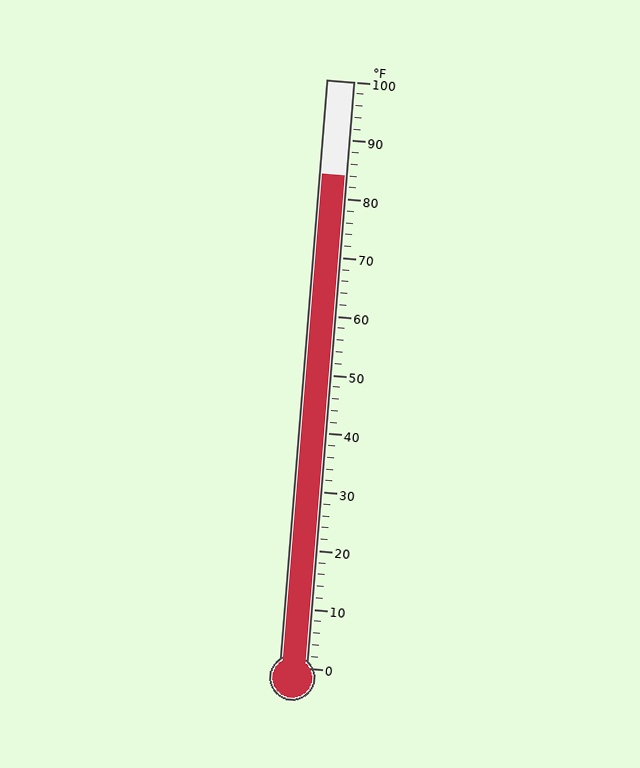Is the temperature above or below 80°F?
The temperature is above 80°F.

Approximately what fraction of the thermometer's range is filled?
The thermometer is filled to approximately 85% of its range.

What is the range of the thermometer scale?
The thermometer scale ranges from 0°F to 100°F.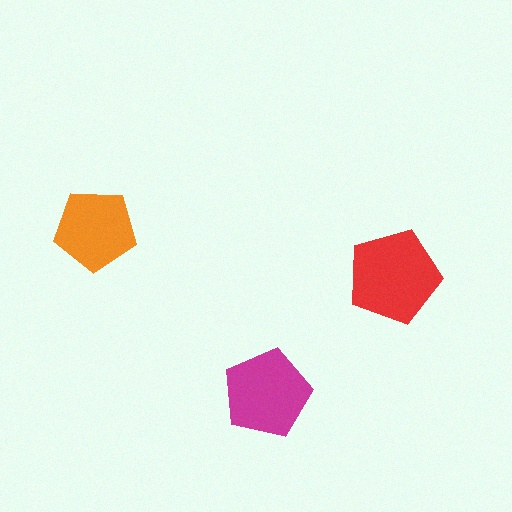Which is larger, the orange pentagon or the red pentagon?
The red one.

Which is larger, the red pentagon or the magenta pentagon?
The red one.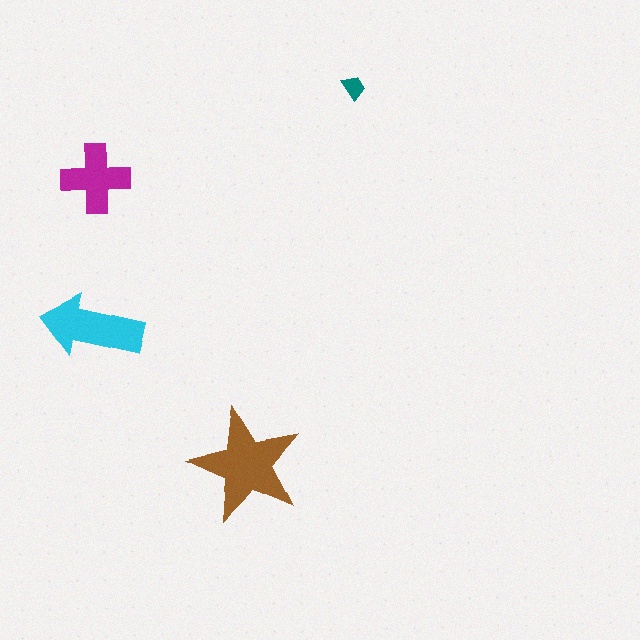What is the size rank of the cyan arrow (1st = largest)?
2nd.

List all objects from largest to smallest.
The brown star, the cyan arrow, the magenta cross, the teal trapezoid.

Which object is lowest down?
The brown star is bottommost.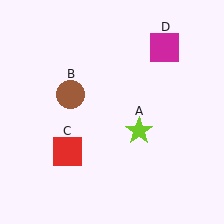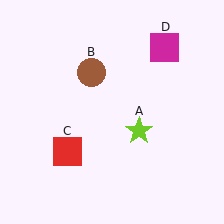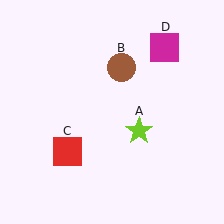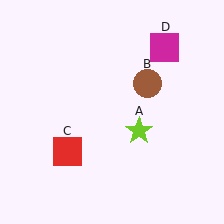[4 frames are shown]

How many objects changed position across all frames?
1 object changed position: brown circle (object B).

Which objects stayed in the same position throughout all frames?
Lime star (object A) and red square (object C) and magenta square (object D) remained stationary.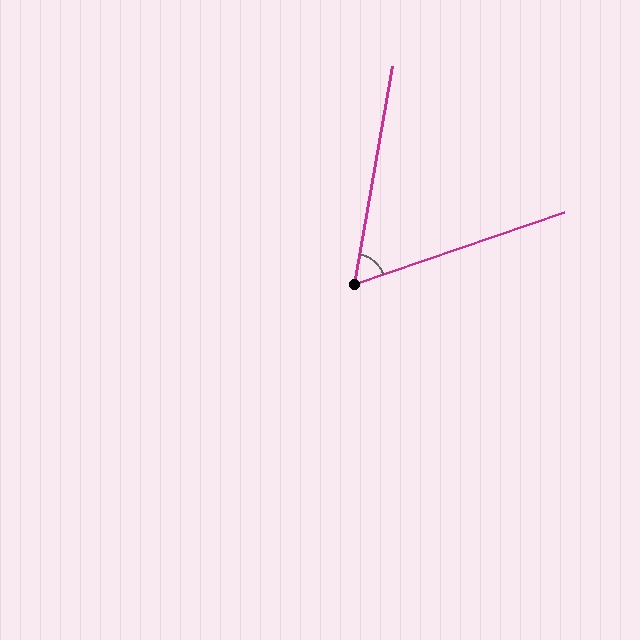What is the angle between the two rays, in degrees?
Approximately 61 degrees.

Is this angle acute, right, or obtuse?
It is acute.